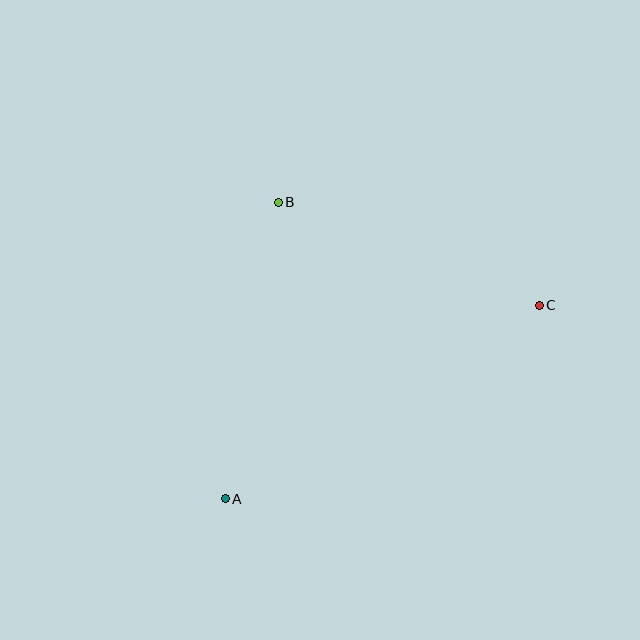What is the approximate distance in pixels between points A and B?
The distance between A and B is approximately 301 pixels.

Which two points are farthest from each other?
Points A and C are farthest from each other.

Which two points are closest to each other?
Points B and C are closest to each other.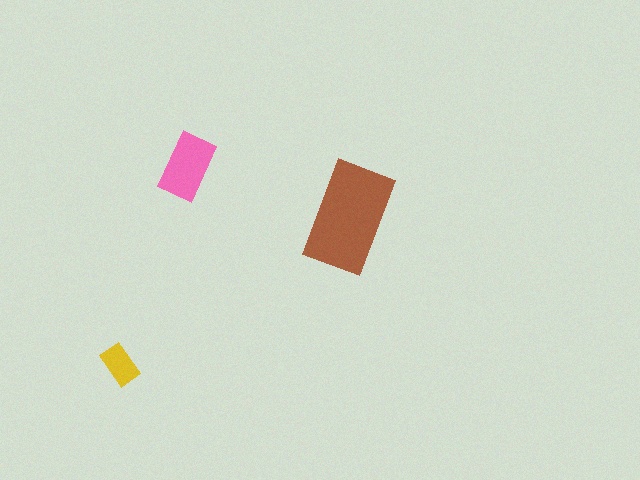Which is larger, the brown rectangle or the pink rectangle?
The brown one.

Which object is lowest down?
The yellow rectangle is bottommost.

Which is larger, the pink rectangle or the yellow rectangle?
The pink one.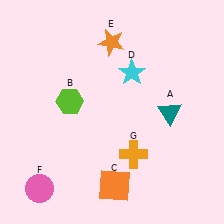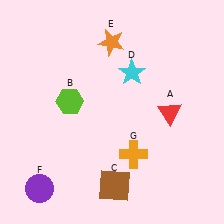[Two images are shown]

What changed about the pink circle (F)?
In Image 1, F is pink. In Image 2, it changed to purple.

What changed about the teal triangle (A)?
In Image 1, A is teal. In Image 2, it changed to red.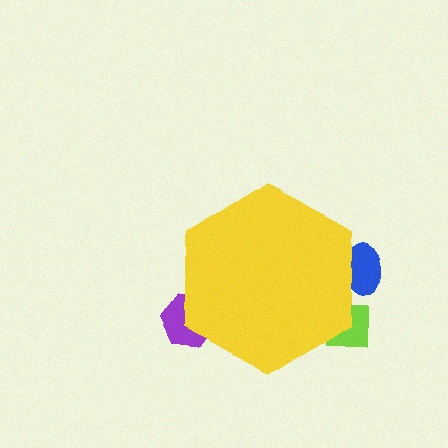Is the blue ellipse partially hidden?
Yes, the blue ellipse is partially hidden behind the yellow hexagon.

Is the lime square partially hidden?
Yes, the lime square is partially hidden behind the yellow hexagon.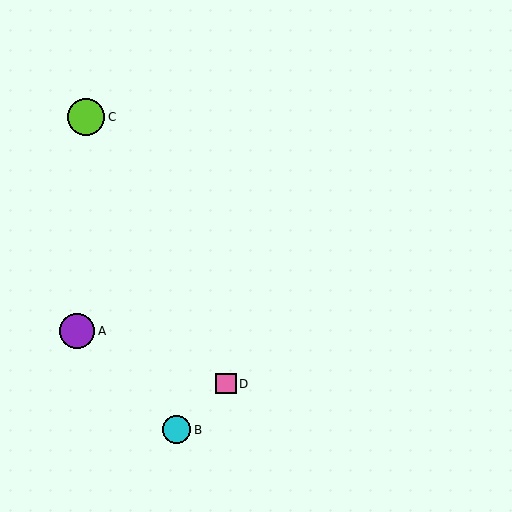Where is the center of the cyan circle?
The center of the cyan circle is at (177, 430).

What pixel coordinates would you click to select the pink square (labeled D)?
Click at (226, 384) to select the pink square D.